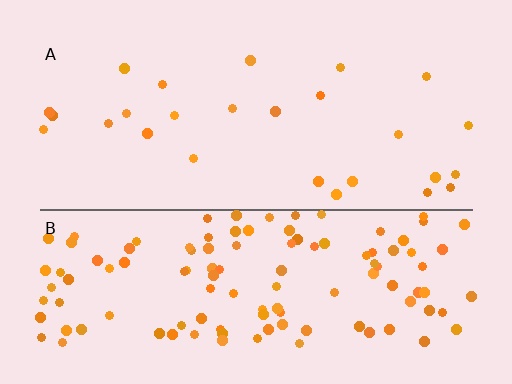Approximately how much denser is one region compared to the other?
Approximately 4.5× — region B over region A.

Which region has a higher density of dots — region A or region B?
B (the bottom).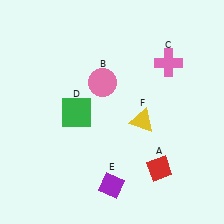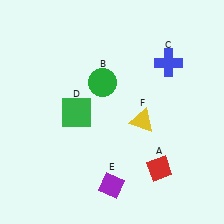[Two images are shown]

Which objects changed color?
B changed from pink to green. C changed from pink to blue.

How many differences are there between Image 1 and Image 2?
There are 2 differences between the two images.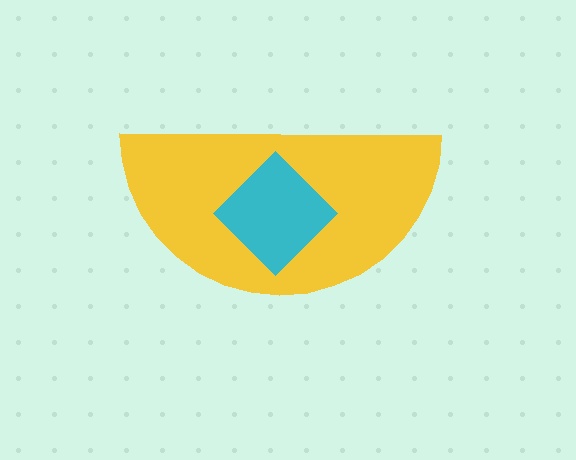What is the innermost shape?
The cyan diamond.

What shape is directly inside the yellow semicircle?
The cyan diamond.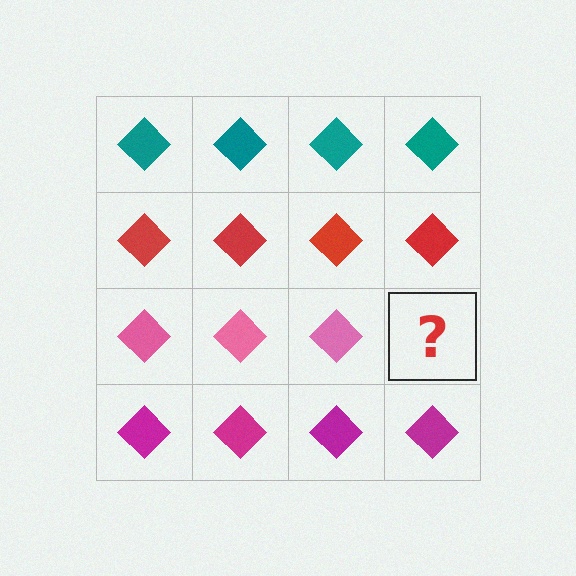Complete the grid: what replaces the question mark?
The question mark should be replaced with a pink diamond.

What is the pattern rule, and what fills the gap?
The rule is that each row has a consistent color. The gap should be filled with a pink diamond.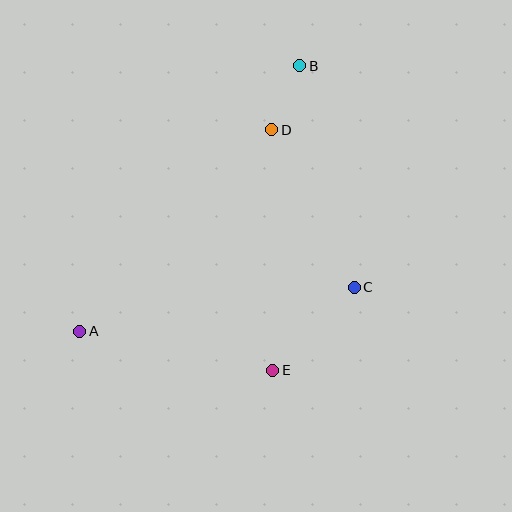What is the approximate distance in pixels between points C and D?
The distance between C and D is approximately 178 pixels.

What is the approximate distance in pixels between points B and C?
The distance between B and C is approximately 228 pixels.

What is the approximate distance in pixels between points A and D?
The distance between A and D is approximately 278 pixels.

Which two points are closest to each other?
Points B and D are closest to each other.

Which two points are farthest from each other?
Points A and B are farthest from each other.